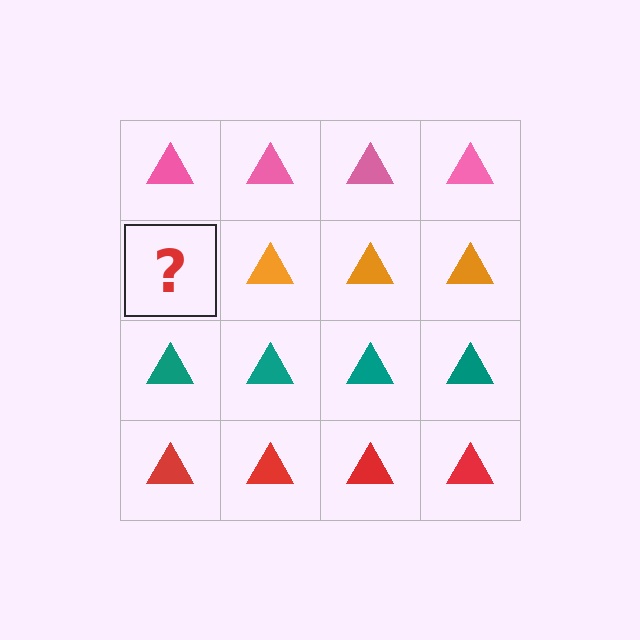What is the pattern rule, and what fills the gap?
The rule is that each row has a consistent color. The gap should be filled with an orange triangle.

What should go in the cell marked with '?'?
The missing cell should contain an orange triangle.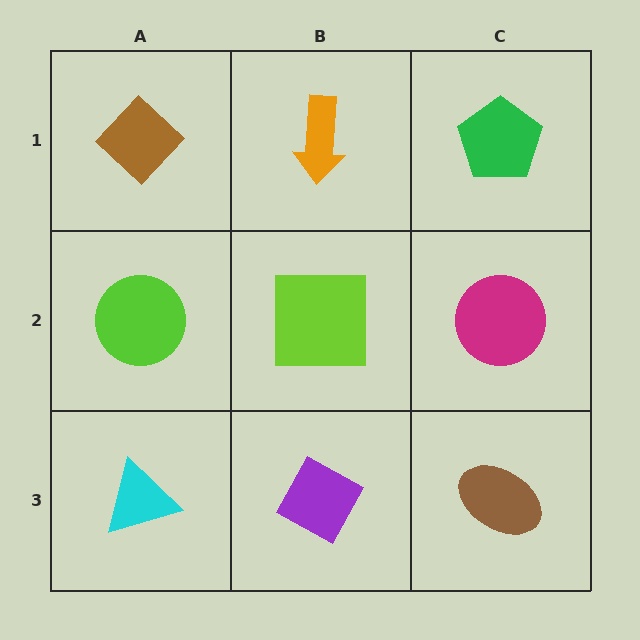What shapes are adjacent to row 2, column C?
A green pentagon (row 1, column C), a brown ellipse (row 3, column C), a lime square (row 2, column B).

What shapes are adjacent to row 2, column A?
A brown diamond (row 1, column A), a cyan triangle (row 3, column A), a lime square (row 2, column B).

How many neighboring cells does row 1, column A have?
2.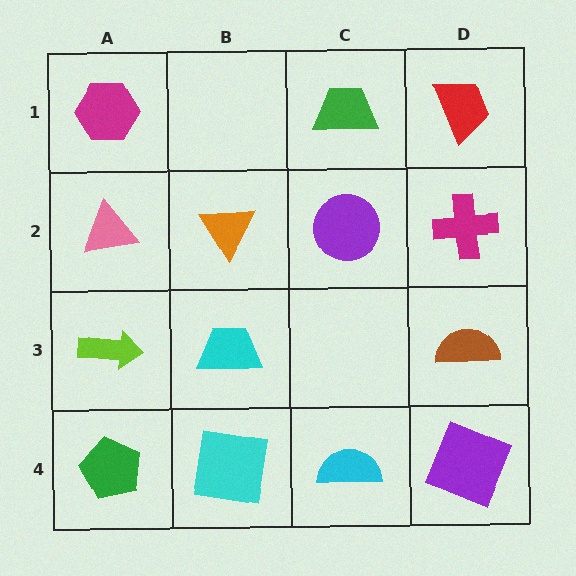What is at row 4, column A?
A green pentagon.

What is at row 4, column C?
A cyan semicircle.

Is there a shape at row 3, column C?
No, that cell is empty.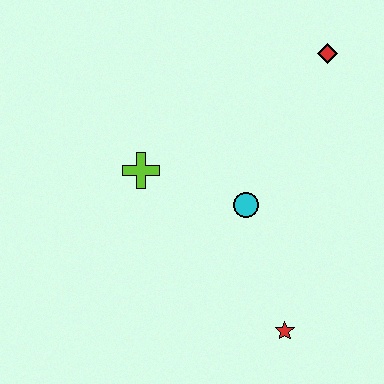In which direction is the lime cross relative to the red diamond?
The lime cross is to the left of the red diamond.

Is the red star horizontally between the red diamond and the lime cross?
Yes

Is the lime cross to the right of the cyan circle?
No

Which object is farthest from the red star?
The red diamond is farthest from the red star.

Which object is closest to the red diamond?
The cyan circle is closest to the red diamond.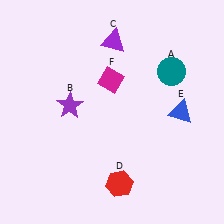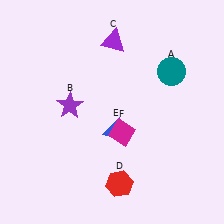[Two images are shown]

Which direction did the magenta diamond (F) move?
The magenta diamond (F) moved down.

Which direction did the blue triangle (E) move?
The blue triangle (E) moved left.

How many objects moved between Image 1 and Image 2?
2 objects moved between the two images.